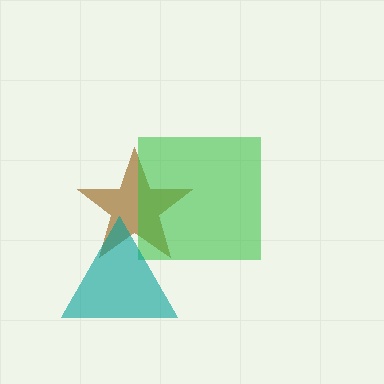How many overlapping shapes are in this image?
There are 3 overlapping shapes in the image.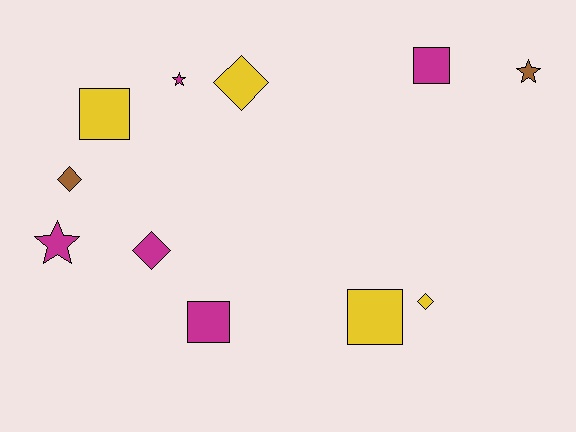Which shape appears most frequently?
Square, with 4 objects.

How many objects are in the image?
There are 11 objects.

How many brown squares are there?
There are no brown squares.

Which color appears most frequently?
Magenta, with 5 objects.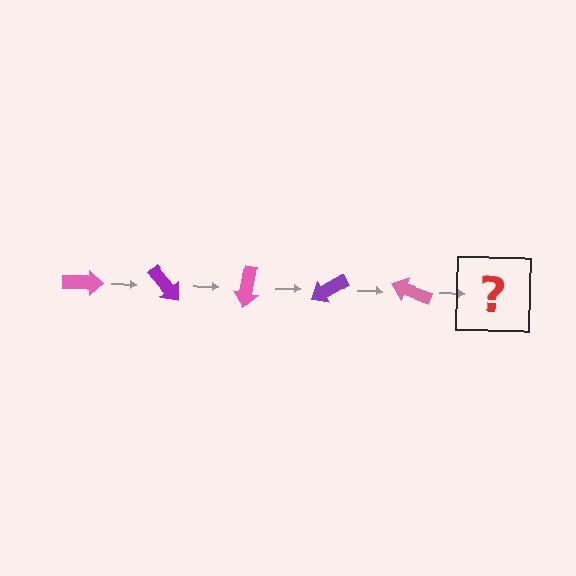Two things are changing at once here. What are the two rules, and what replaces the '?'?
The two rules are that it rotates 50 degrees each step and the color cycles through pink and purple. The '?' should be a purple arrow, rotated 250 degrees from the start.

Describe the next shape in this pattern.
It should be a purple arrow, rotated 250 degrees from the start.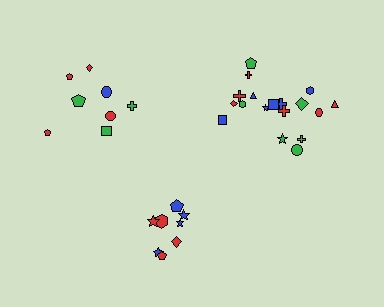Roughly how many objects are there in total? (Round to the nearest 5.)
Roughly 35 objects in total.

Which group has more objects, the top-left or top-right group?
The top-right group.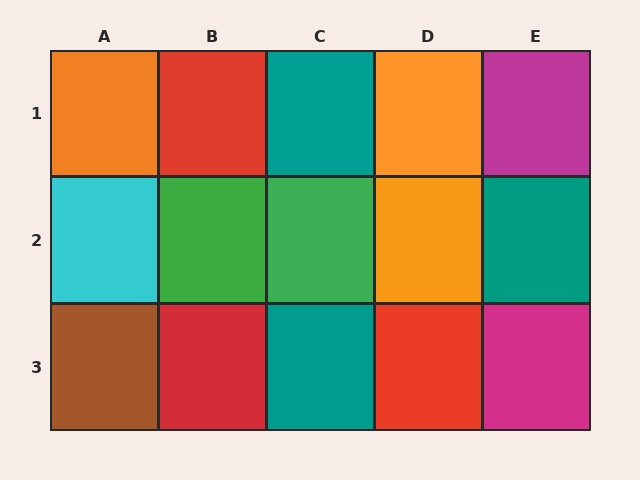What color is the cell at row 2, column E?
Teal.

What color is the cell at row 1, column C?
Teal.